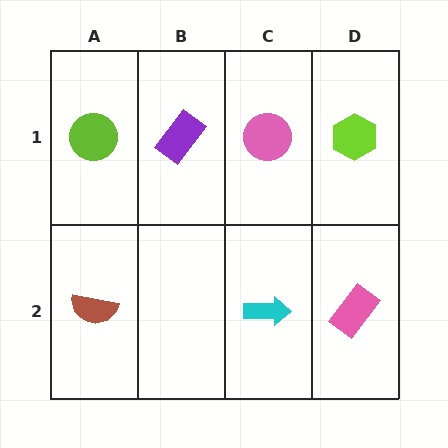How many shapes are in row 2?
3 shapes.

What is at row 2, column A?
A brown semicircle.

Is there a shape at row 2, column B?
No, that cell is empty.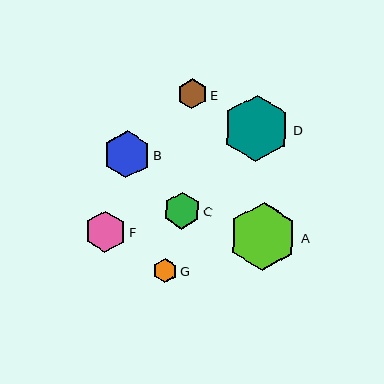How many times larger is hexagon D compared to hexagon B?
Hexagon D is approximately 1.4 times the size of hexagon B.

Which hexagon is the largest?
Hexagon A is the largest with a size of approximately 69 pixels.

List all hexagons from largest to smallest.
From largest to smallest: A, D, B, F, C, E, G.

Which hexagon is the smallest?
Hexagon G is the smallest with a size of approximately 24 pixels.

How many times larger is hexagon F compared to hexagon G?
Hexagon F is approximately 1.7 times the size of hexagon G.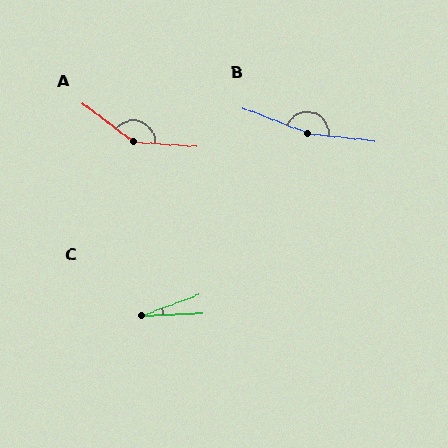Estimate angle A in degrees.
Approximately 147 degrees.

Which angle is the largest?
B, at approximately 165 degrees.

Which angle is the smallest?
C, at approximately 19 degrees.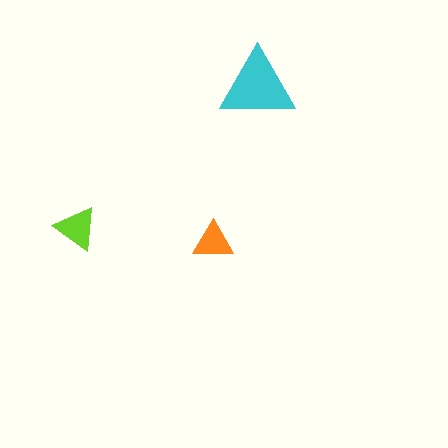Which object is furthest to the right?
The cyan triangle is rightmost.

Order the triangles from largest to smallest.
the cyan one, the lime one, the orange one.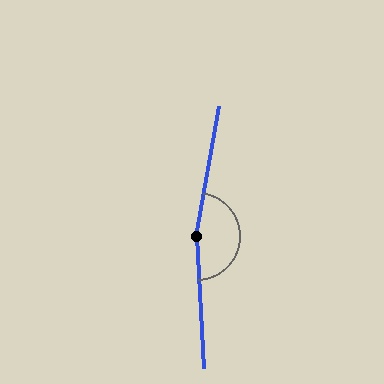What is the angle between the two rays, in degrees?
Approximately 167 degrees.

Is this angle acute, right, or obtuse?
It is obtuse.